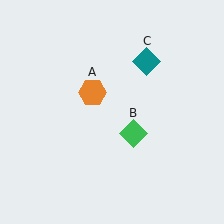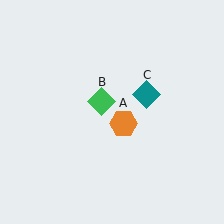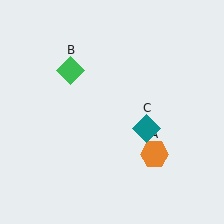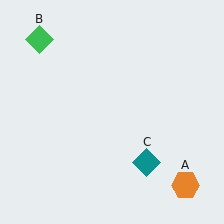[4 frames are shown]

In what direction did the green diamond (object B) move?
The green diamond (object B) moved up and to the left.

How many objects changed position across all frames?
3 objects changed position: orange hexagon (object A), green diamond (object B), teal diamond (object C).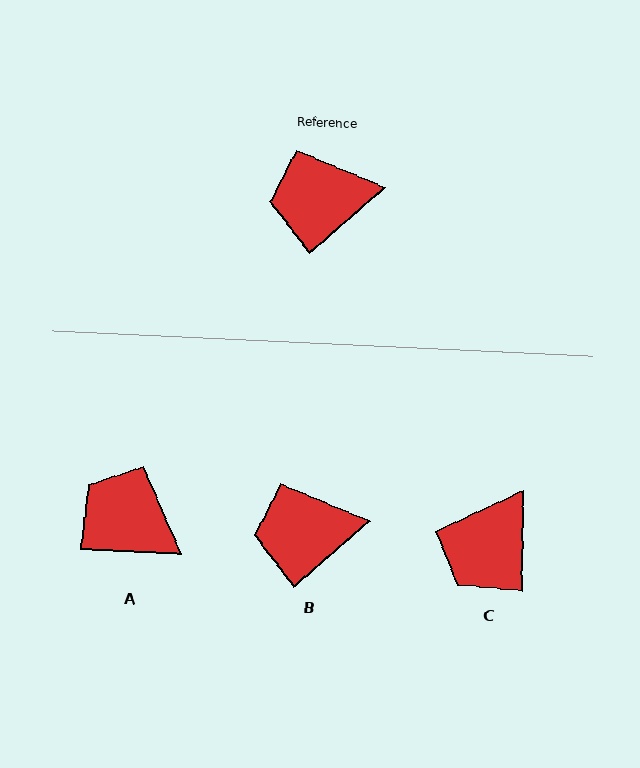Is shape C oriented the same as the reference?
No, it is off by about 48 degrees.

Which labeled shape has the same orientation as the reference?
B.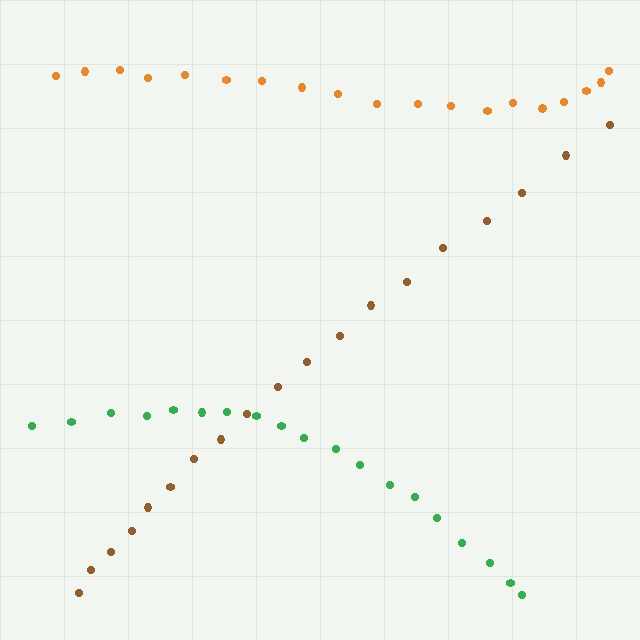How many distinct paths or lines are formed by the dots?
There are 3 distinct paths.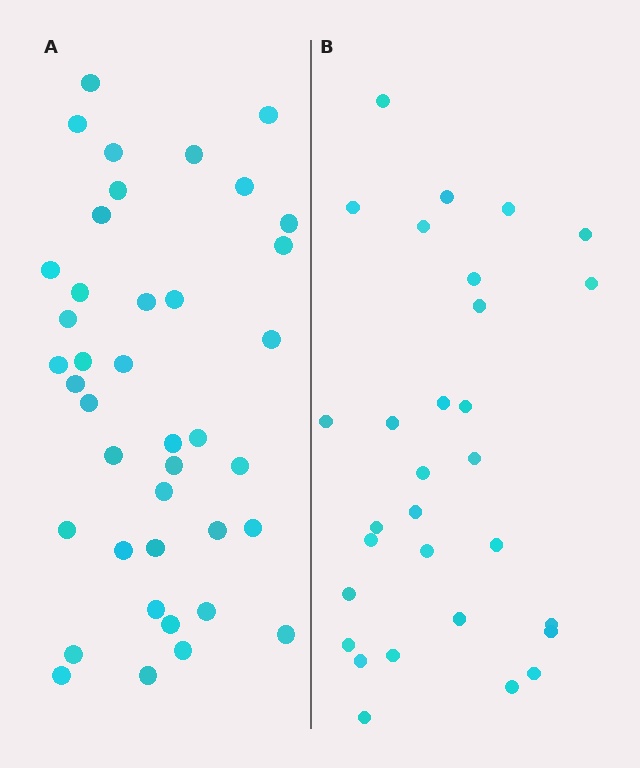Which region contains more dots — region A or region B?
Region A (the left region) has more dots.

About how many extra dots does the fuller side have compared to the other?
Region A has roughly 10 or so more dots than region B.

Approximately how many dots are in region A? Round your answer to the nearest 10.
About 40 dots.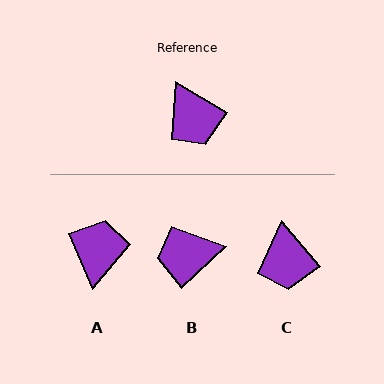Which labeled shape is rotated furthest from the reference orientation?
A, about 144 degrees away.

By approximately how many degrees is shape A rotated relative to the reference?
Approximately 144 degrees counter-clockwise.